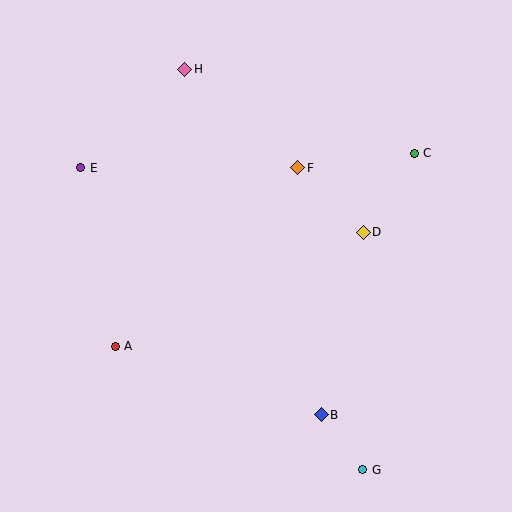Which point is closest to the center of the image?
Point F at (298, 168) is closest to the center.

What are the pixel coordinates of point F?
Point F is at (298, 168).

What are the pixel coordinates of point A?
Point A is at (115, 346).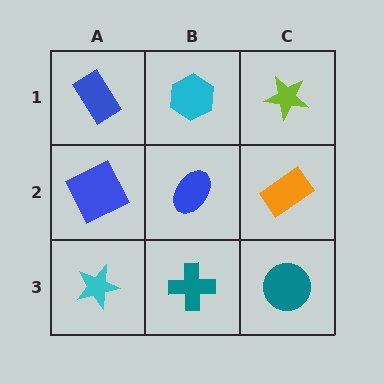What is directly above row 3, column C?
An orange rectangle.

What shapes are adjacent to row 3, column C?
An orange rectangle (row 2, column C), a teal cross (row 3, column B).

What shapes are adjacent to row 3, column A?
A blue square (row 2, column A), a teal cross (row 3, column B).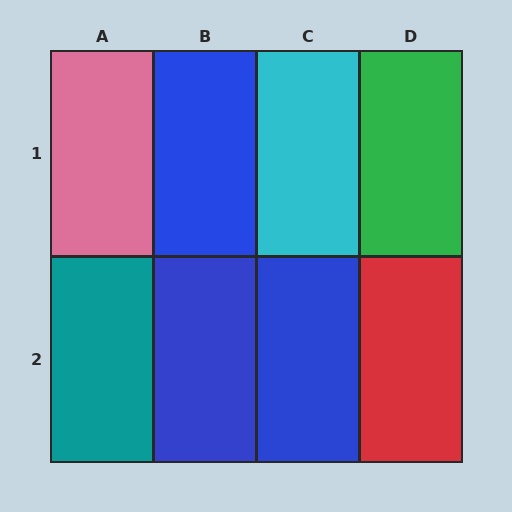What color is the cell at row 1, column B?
Blue.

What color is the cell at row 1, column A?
Pink.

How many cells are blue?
3 cells are blue.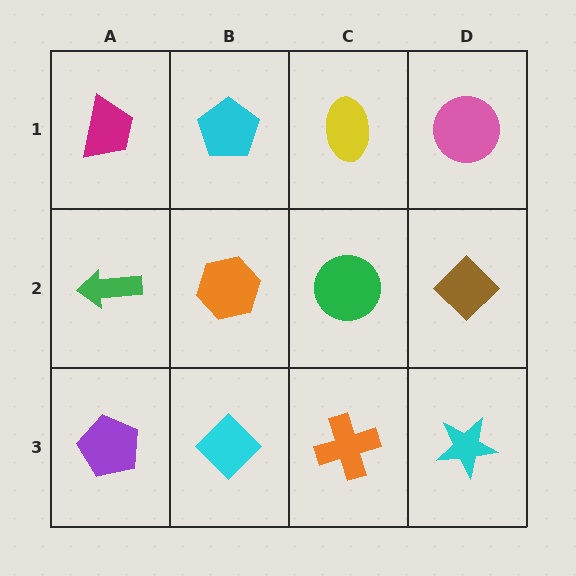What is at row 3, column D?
A cyan star.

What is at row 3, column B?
A cyan diamond.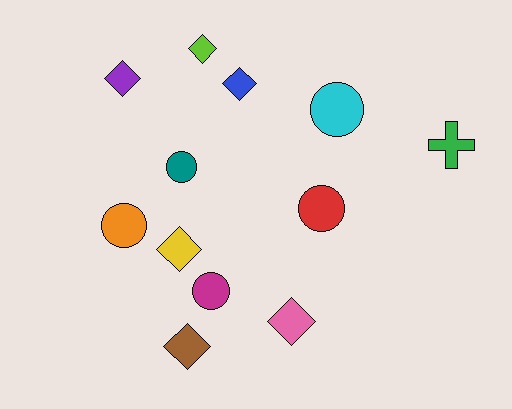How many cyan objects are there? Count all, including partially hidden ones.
There is 1 cyan object.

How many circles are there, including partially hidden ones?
There are 5 circles.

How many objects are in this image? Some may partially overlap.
There are 12 objects.